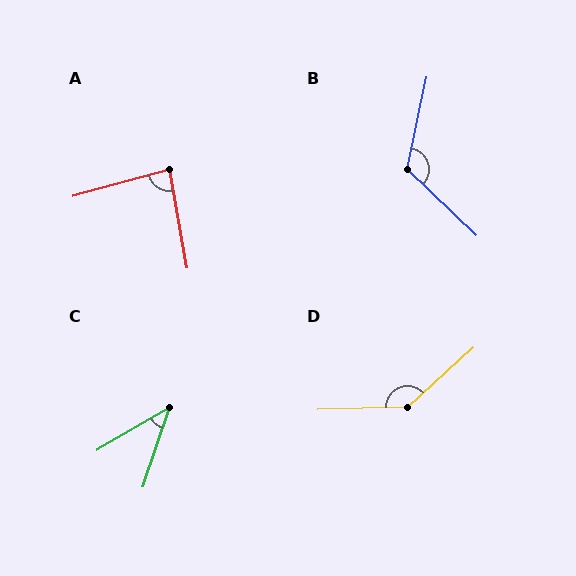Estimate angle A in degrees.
Approximately 85 degrees.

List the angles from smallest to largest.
C (41°), A (85°), B (122°), D (139°).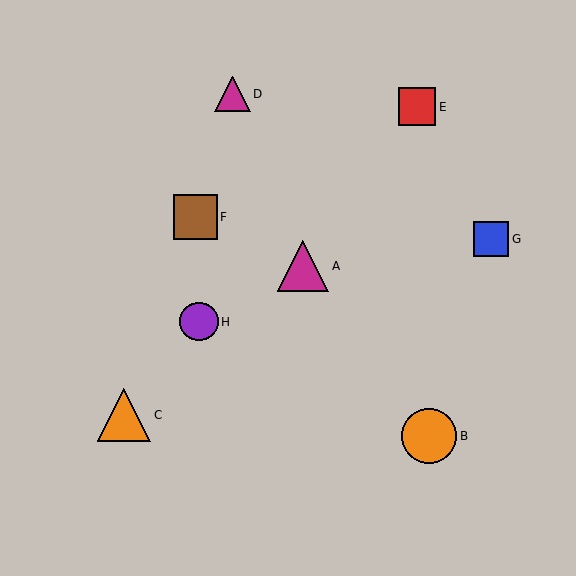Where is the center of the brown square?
The center of the brown square is at (195, 217).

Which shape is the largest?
The orange circle (labeled B) is the largest.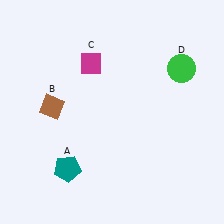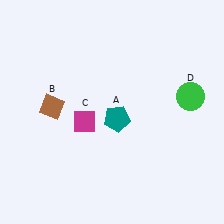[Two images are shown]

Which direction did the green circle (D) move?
The green circle (D) moved down.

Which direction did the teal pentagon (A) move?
The teal pentagon (A) moved up.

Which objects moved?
The objects that moved are: the teal pentagon (A), the magenta diamond (C), the green circle (D).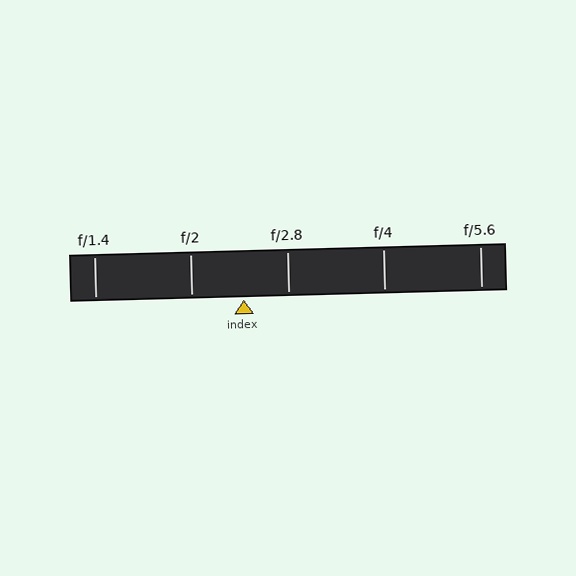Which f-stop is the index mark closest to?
The index mark is closest to f/2.8.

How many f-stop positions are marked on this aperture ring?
There are 5 f-stop positions marked.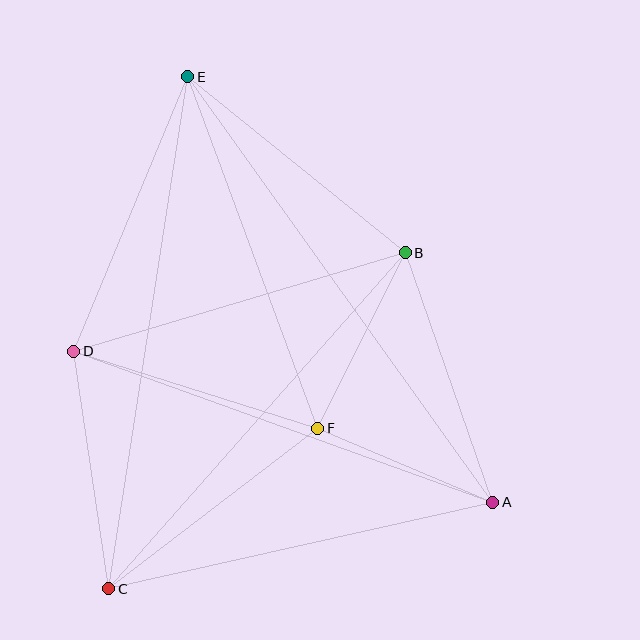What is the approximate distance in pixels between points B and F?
The distance between B and F is approximately 196 pixels.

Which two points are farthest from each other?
Points A and E are farthest from each other.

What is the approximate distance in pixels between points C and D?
The distance between C and D is approximately 240 pixels.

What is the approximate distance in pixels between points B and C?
The distance between B and C is approximately 448 pixels.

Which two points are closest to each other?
Points A and F are closest to each other.